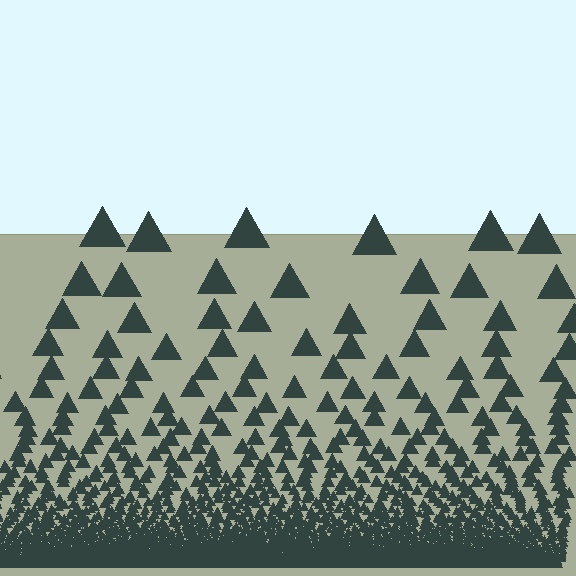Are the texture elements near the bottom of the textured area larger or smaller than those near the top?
Smaller. The gradient is inverted — elements near the bottom are smaller and denser.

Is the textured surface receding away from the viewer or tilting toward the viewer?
The surface appears to tilt toward the viewer. Texture elements get larger and sparser toward the top.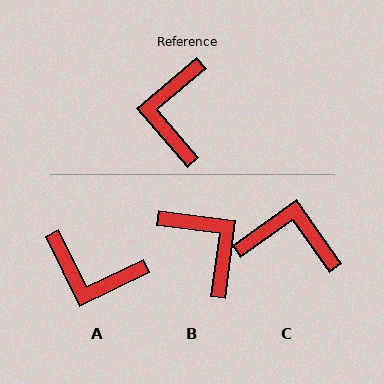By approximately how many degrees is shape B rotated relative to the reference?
Approximately 138 degrees clockwise.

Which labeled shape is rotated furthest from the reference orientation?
B, about 138 degrees away.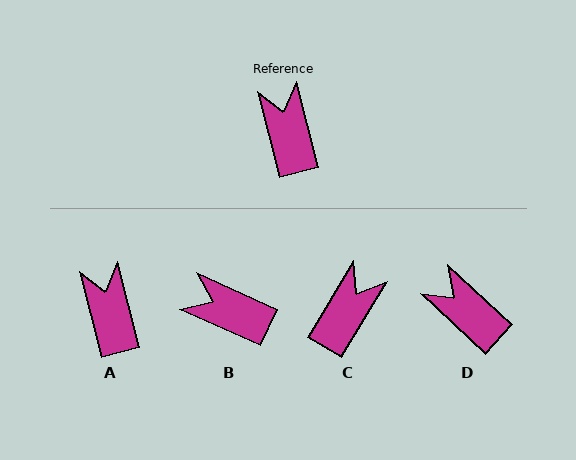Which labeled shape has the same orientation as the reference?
A.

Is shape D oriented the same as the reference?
No, it is off by about 33 degrees.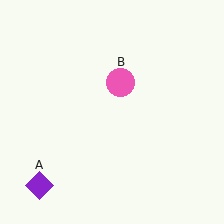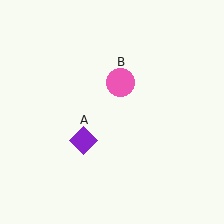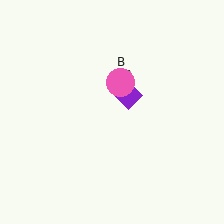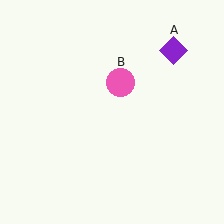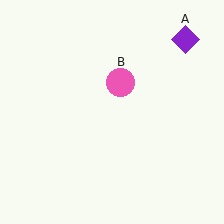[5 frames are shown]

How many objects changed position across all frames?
1 object changed position: purple diamond (object A).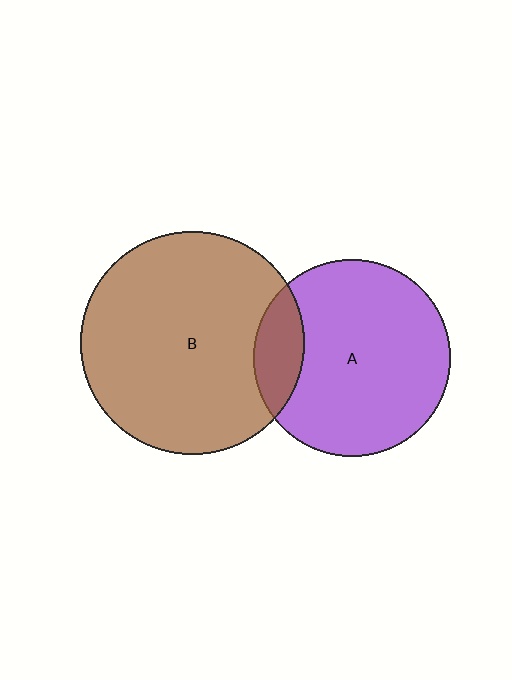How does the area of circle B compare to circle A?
Approximately 1.3 times.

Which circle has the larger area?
Circle B (brown).